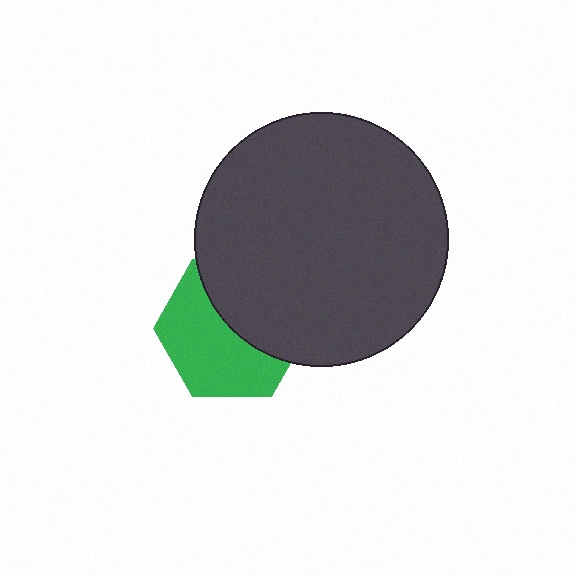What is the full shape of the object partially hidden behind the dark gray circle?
The partially hidden object is a green hexagon.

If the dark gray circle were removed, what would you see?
You would see the complete green hexagon.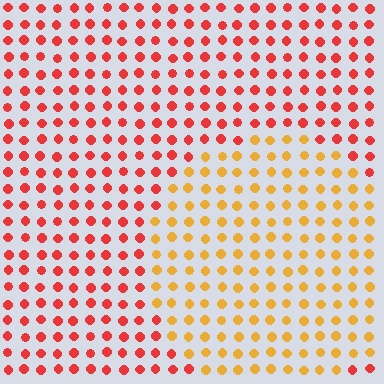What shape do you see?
I see a circle.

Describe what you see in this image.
The image is filled with small red elements in a uniform arrangement. A circle-shaped region is visible where the elements are tinted to a slightly different hue, forming a subtle color boundary.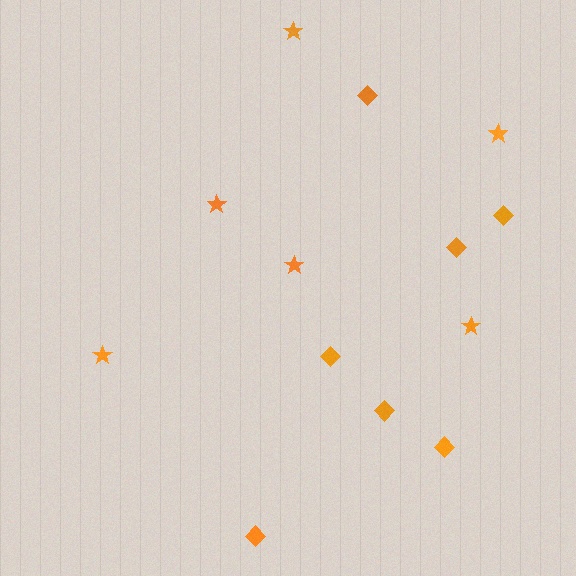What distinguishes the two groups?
There are 2 groups: one group of stars (6) and one group of diamonds (7).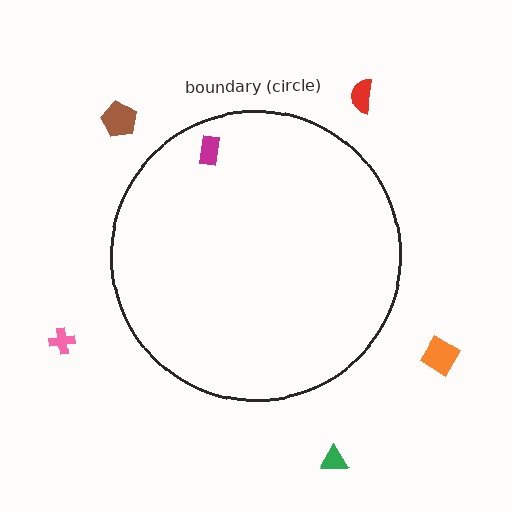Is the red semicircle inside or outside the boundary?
Outside.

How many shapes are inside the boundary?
1 inside, 5 outside.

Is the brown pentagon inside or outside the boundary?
Outside.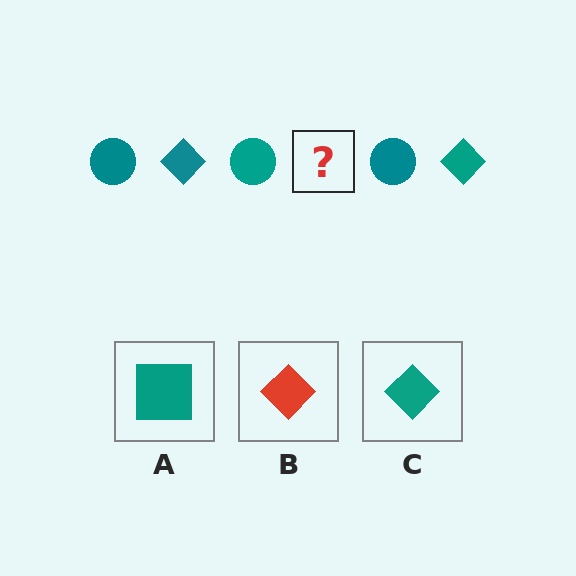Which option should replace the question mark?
Option C.